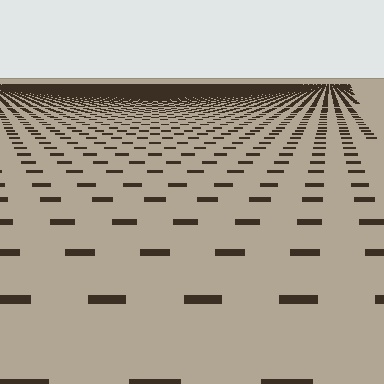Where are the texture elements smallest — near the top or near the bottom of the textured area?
Near the top.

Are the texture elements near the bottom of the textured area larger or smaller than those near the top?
Larger. Near the bottom, elements are closer to the viewer and appear at a bigger on-screen size.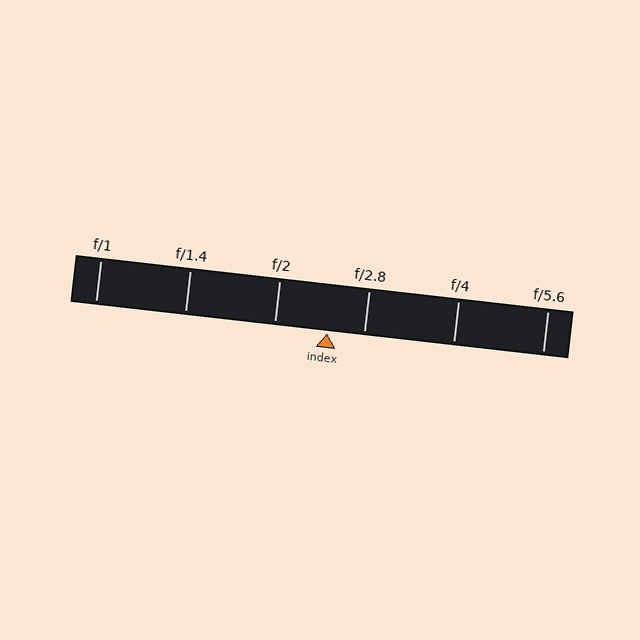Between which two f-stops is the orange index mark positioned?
The index mark is between f/2 and f/2.8.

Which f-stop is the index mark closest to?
The index mark is closest to f/2.8.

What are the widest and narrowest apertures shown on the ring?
The widest aperture shown is f/1 and the narrowest is f/5.6.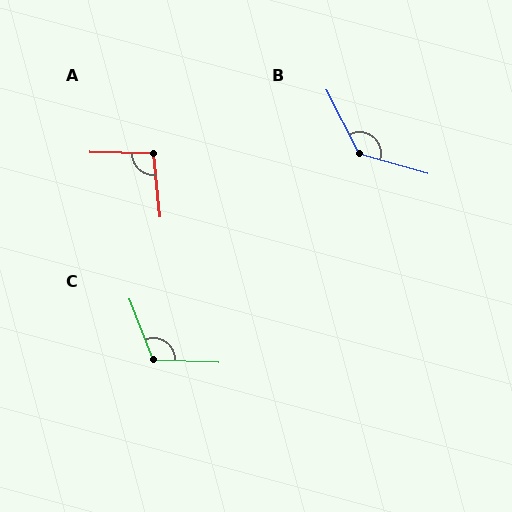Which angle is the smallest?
A, at approximately 98 degrees.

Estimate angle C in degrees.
Approximately 113 degrees.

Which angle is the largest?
B, at approximately 133 degrees.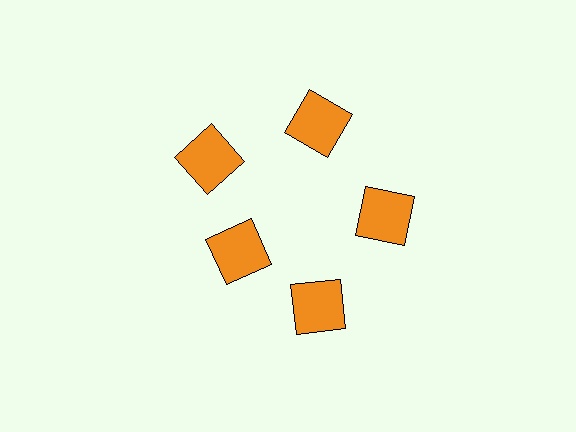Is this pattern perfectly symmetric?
No. The 5 orange squares are arranged in a ring, but one element near the 8 o'clock position is pulled inward toward the center, breaking the 5-fold rotational symmetry.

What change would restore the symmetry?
The symmetry would be restored by moving it outward, back onto the ring so that all 5 squares sit at equal angles and equal distance from the center.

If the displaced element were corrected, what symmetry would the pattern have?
It would have 5-fold rotational symmetry — the pattern would map onto itself every 72 degrees.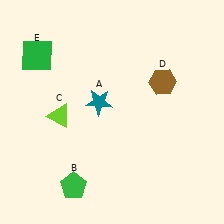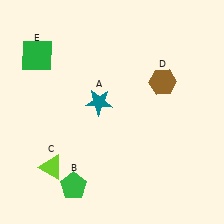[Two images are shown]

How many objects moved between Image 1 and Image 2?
1 object moved between the two images.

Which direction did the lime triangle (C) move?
The lime triangle (C) moved down.